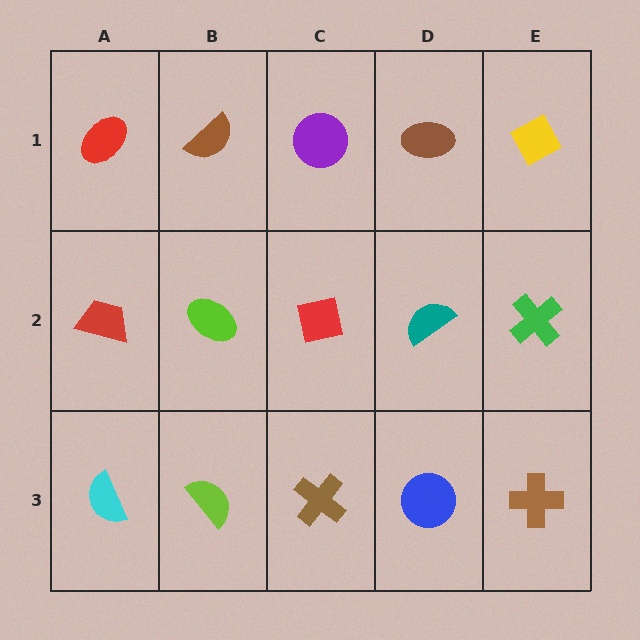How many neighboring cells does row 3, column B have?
3.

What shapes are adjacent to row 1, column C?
A red square (row 2, column C), a brown semicircle (row 1, column B), a brown ellipse (row 1, column D).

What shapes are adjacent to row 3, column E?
A green cross (row 2, column E), a blue circle (row 3, column D).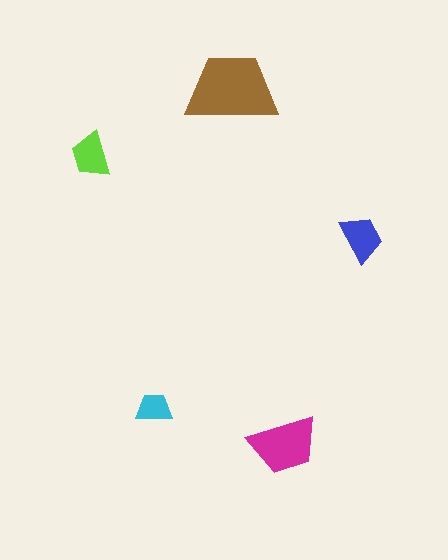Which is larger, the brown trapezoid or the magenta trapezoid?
The brown one.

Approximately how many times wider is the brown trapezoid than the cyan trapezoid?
About 2.5 times wider.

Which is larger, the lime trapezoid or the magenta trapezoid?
The magenta one.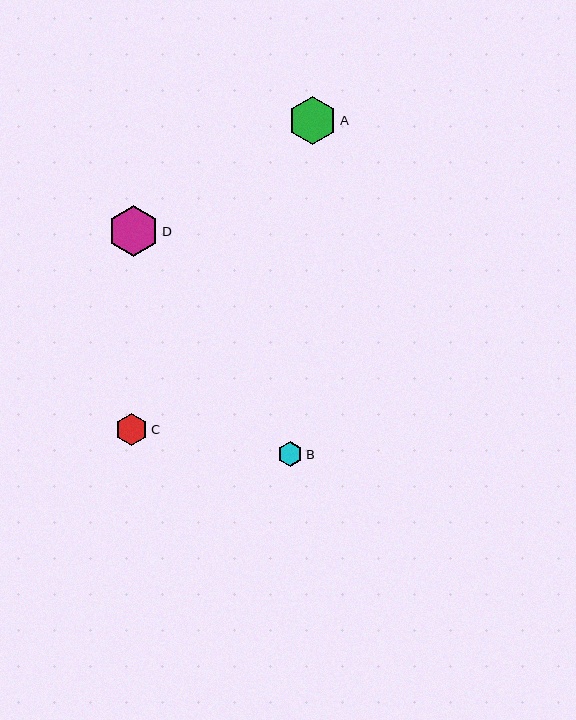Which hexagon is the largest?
Hexagon D is the largest with a size of approximately 50 pixels.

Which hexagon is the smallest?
Hexagon B is the smallest with a size of approximately 25 pixels.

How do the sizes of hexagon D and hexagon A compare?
Hexagon D and hexagon A are approximately the same size.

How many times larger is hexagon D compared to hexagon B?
Hexagon D is approximately 2.0 times the size of hexagon B.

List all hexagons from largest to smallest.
From largest to smallest: D, A, C, B.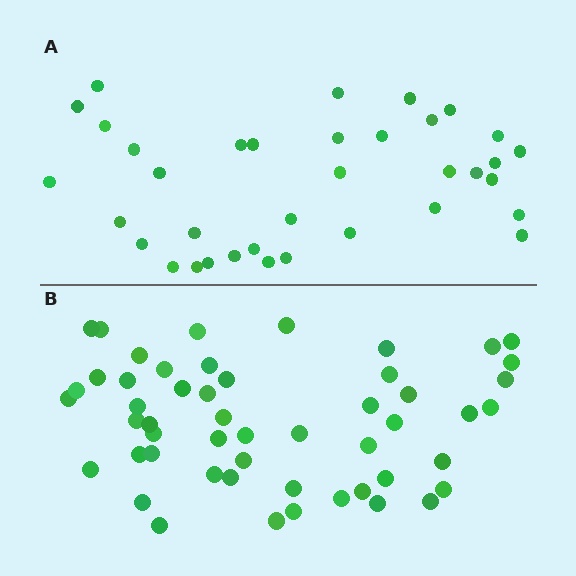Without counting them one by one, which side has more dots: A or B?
Region B (the bottom region) has more dots.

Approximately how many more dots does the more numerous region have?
Region B has approximately 15 more dots than region A.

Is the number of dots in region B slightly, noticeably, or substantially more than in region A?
Region B has noticeably more, but not dramatically so. The ratio is roughly 1.4 to 1.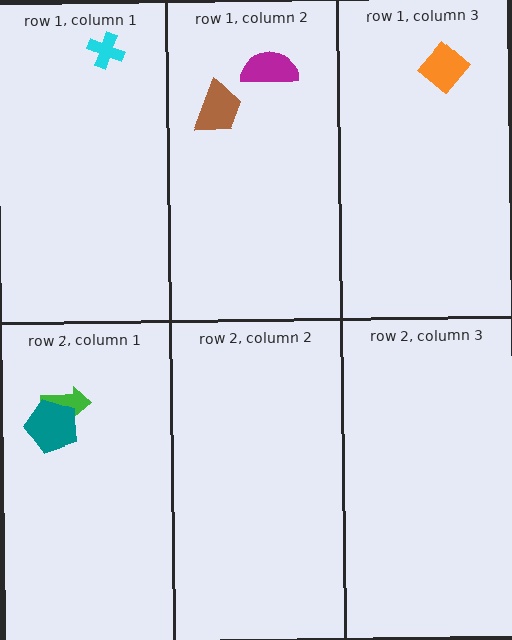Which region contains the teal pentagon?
The row 2, column 1 region.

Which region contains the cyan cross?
The row 1, column 1 region.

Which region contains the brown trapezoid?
The row 1, column 2 region.